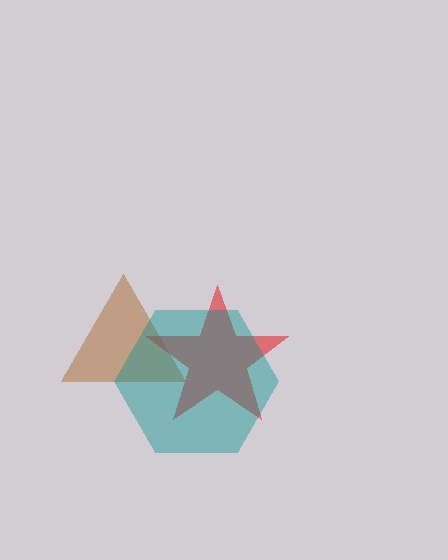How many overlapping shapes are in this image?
There are 3 overlapping shapes in the image.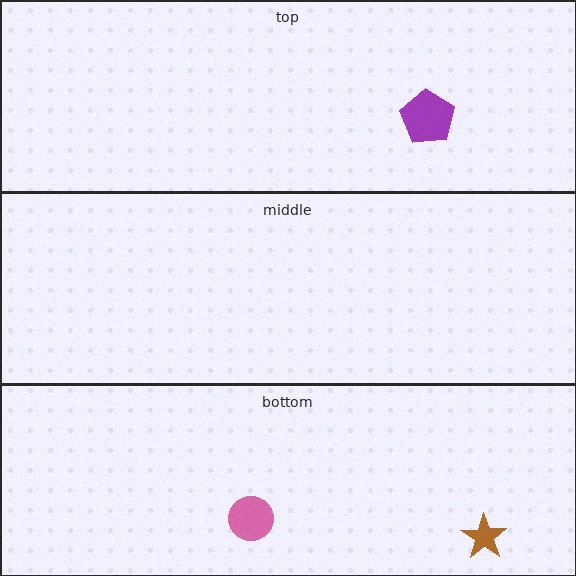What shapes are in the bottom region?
The pink circle, the brown star.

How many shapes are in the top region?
1.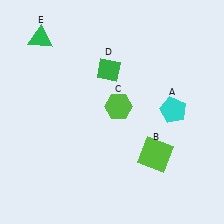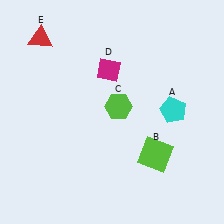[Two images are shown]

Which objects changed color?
D changed from green to magenta. E changed from green to red.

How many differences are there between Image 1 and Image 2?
There are 2 differences between the two images.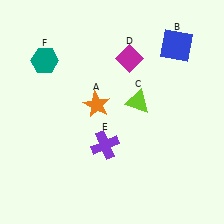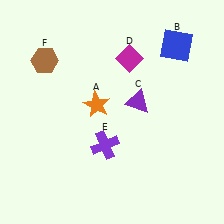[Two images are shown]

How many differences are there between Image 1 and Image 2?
There are 2 differences between the two images.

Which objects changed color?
C changed from lime to purple. F changed from teal to brown.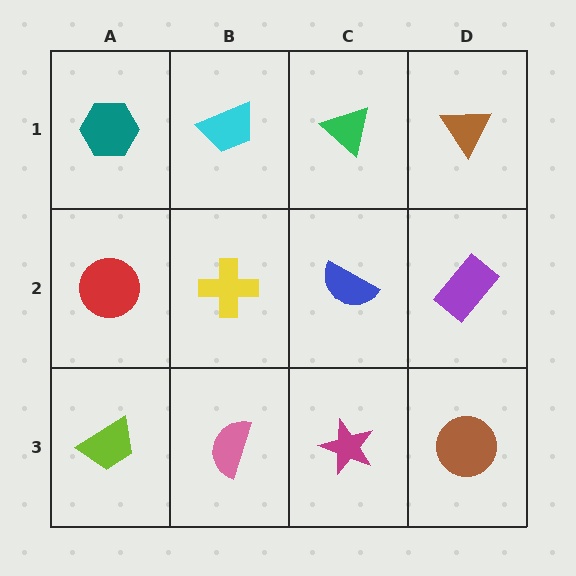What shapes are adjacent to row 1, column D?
A purple rectangle (row 2, column D), a green triangle (row 1, column C).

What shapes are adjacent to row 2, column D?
A brown triangle (row 1, column D), a brown circle (row 3, column D), a blue semicircle (row 2, column C).